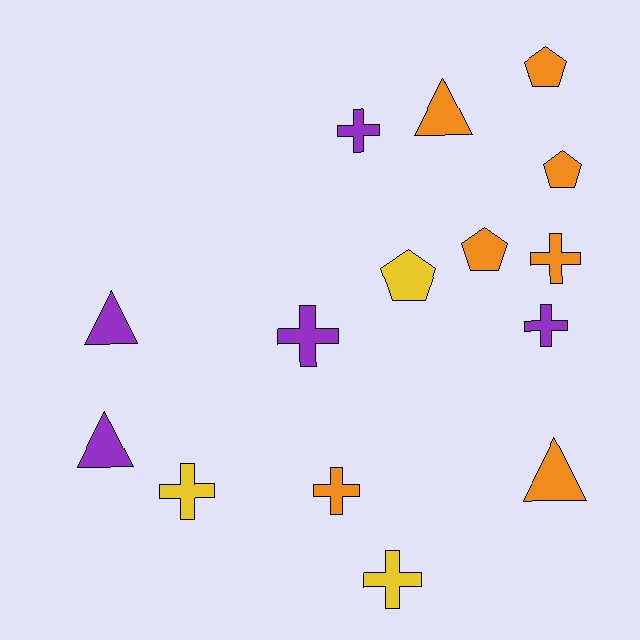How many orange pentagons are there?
There are 3 orange pentagons.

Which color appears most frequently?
Orange, with 7 objects.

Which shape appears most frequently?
Cross, with 7 objects.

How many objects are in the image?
There are 15 objects.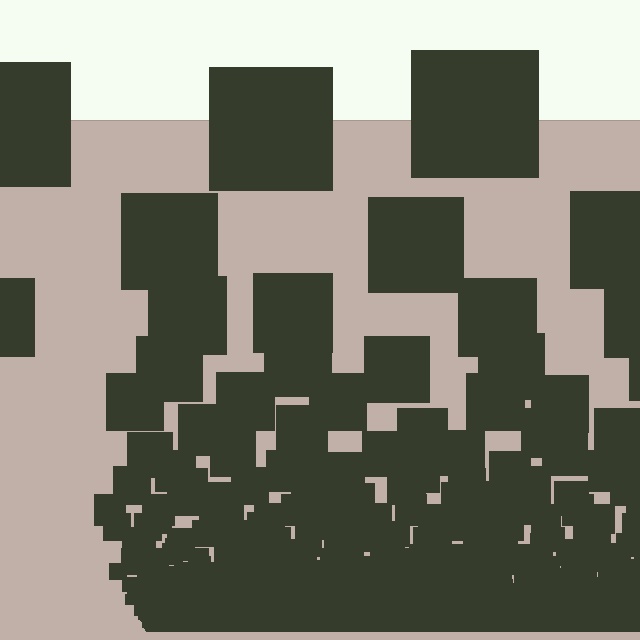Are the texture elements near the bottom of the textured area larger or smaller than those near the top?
Smaller. The gradient is inverted — elements near the bottom are smaller and denser.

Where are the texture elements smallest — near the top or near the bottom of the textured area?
Near the bottom.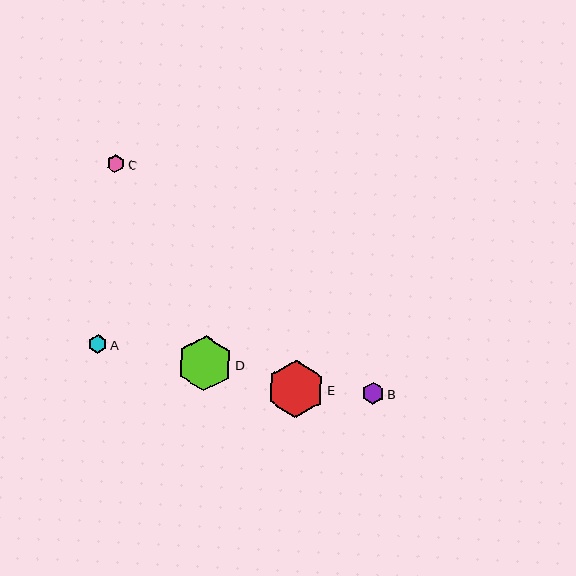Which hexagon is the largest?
Hexagon E is the largest with a size of approximately 58 pixels.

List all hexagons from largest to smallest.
From largest to smallest: E, D, B, A, C.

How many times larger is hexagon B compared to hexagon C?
Hexagon B is approximately 1.3 times the size of hexagon C.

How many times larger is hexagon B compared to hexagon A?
Hexagon B is approximately 1.2 times the size of hexagon A.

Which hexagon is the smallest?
Hexagon C is the smallest with a size of approximately 18 pixels.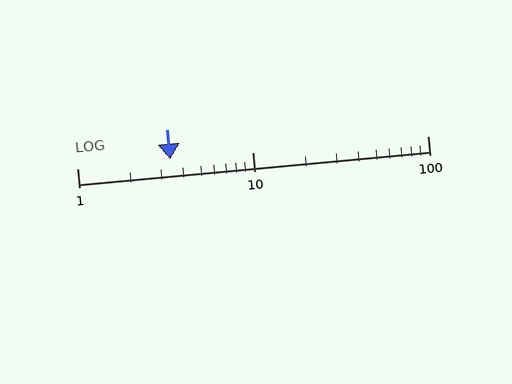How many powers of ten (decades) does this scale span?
The scale spans 2 decades, from 1 to 100.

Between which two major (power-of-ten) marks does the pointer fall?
The pointer is between 1 and 10.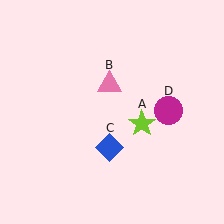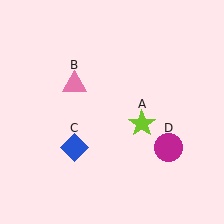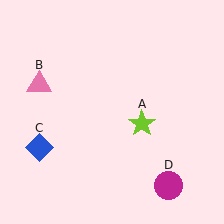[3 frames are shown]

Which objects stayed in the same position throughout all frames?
Lime star (object A) remained stationary.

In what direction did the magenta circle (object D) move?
The magenta circle (object D) moved down.